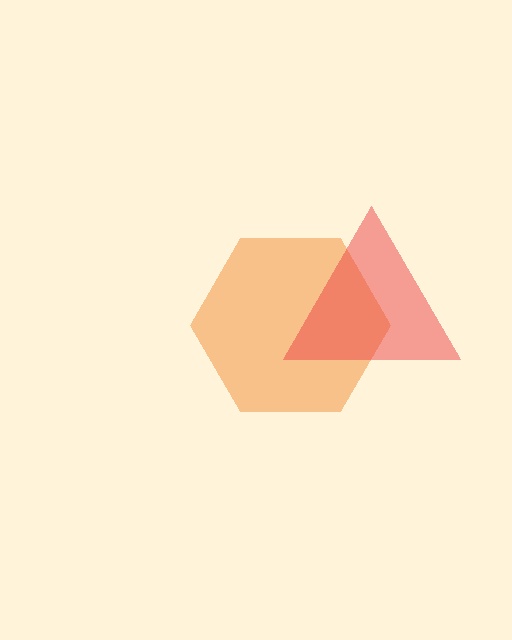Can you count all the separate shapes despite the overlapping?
Yes, there are 2 separate shapes.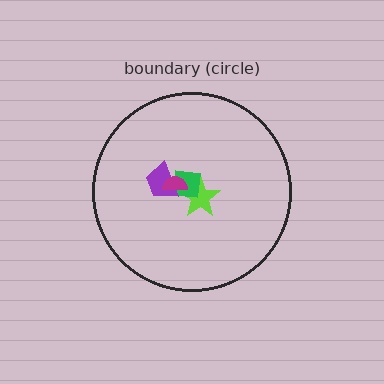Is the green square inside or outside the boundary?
Inside.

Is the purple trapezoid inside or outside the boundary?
Inside.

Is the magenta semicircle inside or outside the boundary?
Inside.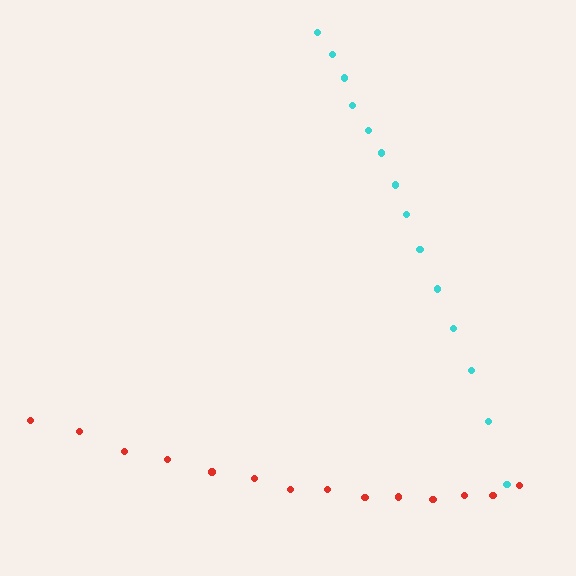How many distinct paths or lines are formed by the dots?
There are 2 distinct paths.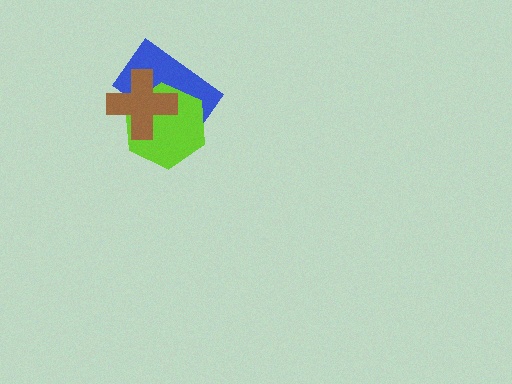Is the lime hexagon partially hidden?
Yes, it is partially covered by another shape.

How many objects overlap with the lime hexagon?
2 objects overlap with the lime hexagon.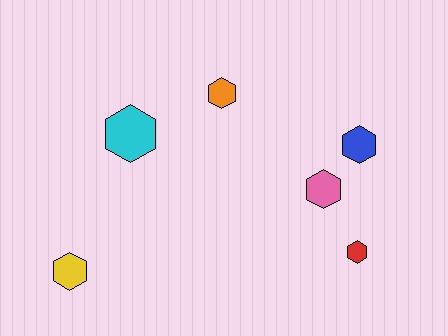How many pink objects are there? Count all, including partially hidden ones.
There is 1 pink object.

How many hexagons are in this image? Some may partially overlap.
There are 6 hexagons.